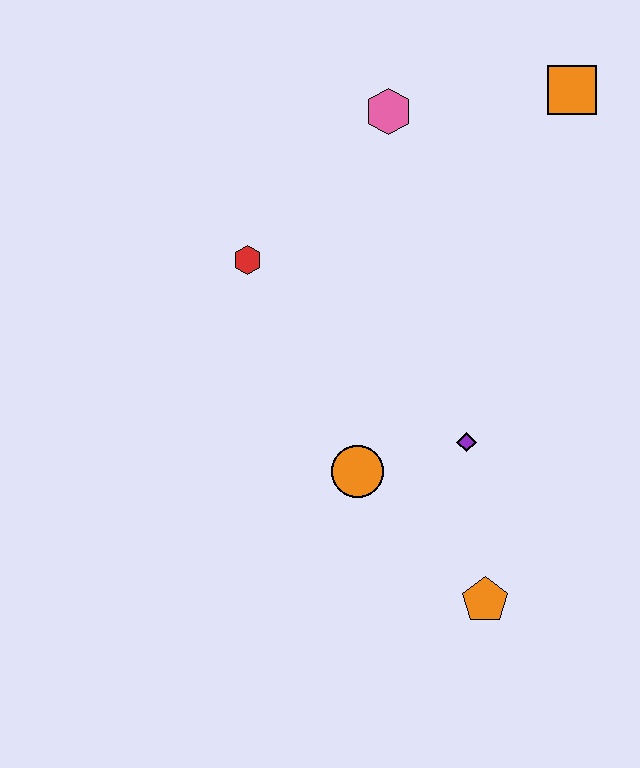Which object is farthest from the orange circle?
The orange square is farthest from the orange circle.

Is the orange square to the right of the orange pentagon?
Yes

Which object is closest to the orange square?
The pink hexagon is closest to the orange square.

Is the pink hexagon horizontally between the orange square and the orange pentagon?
No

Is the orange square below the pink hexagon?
No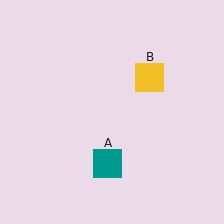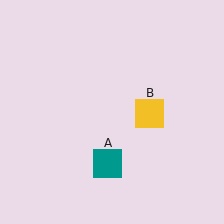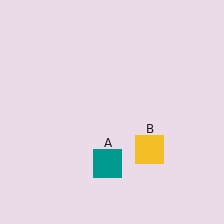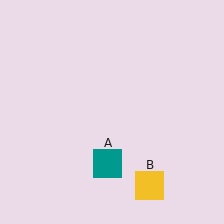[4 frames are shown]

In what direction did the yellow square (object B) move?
The yellow square (object B) moved down.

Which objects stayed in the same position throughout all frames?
Teal square (object A) remained stationary.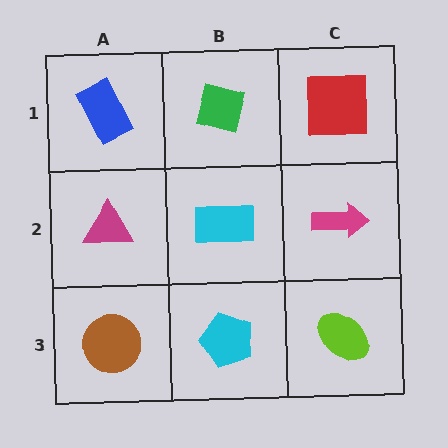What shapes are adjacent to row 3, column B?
A cyan rectangle (row 2, column B), a brown circle (row 3, column A), a lime ellipse (row 3, column C).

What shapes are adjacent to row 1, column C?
A magenta arrow (row 2, column C), a green square (row 1, column B).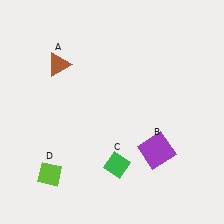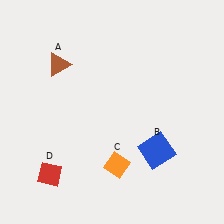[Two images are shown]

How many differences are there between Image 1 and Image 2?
There are 3 differences between the two images.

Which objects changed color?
B changed from purple to blue. C changed from green to orange. D changed from lime to red.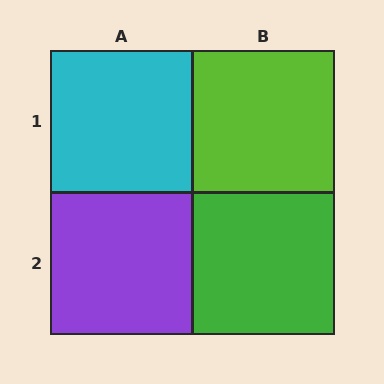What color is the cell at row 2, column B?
Green.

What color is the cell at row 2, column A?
Purple.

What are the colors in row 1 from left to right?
Cyan, lime.